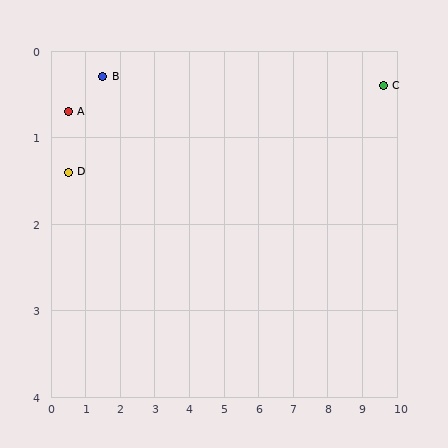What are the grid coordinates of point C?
Point C is at approximately (9.6, 0.4).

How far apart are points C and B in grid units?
Points C and B are about 8.1 grid units apart.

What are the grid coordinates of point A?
Point A is at approximately (0.5, 0.7).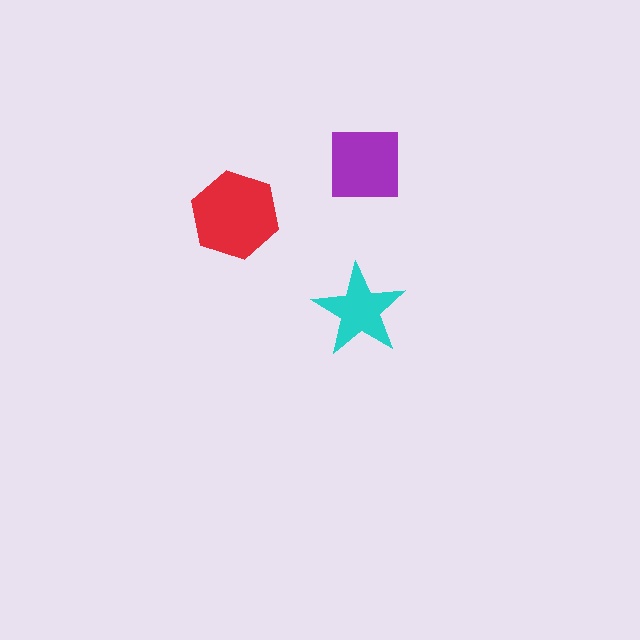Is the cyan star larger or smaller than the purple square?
Smaller.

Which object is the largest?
The red hexagon.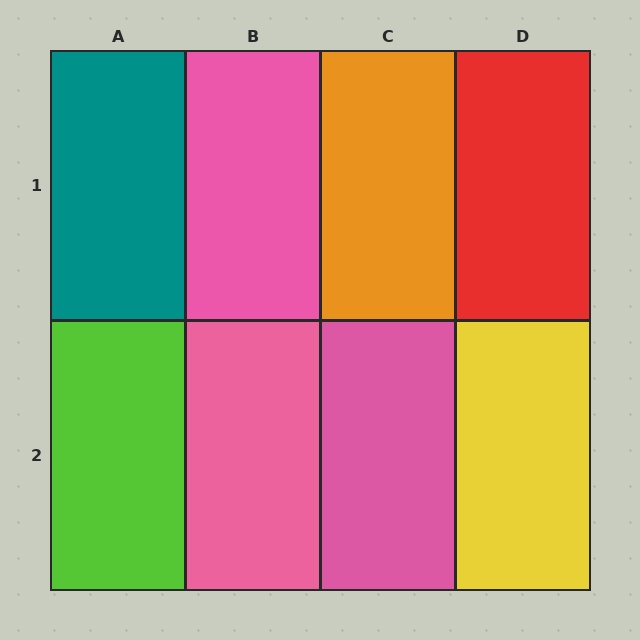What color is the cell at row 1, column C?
Orange.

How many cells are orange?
1 cell is orange.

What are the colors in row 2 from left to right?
Lime, pink, pink, yellow.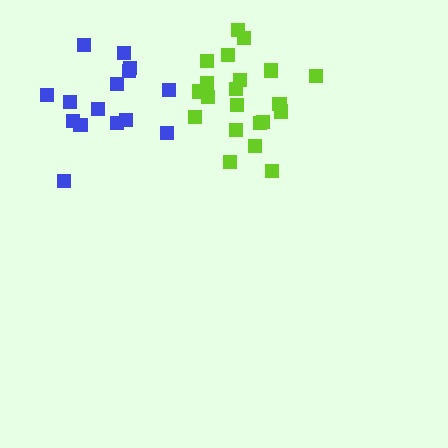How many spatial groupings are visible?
There are 2 spatial groupings.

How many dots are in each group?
Group 1: 21 dots, Group 2: 15 dots (36 total).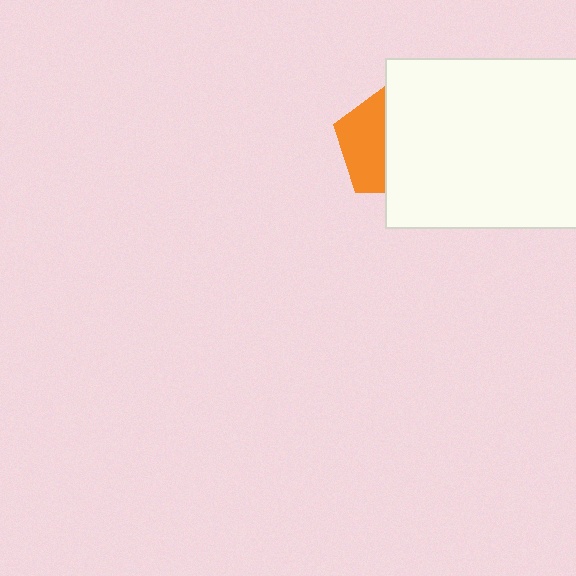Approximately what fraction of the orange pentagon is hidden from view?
Roughly 58% of the orange pentagon is hidden behind the white rectangle.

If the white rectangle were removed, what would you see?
You would see the complete orange pentagon.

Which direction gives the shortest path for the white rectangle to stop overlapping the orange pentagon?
Moving right gives the shortest separation.